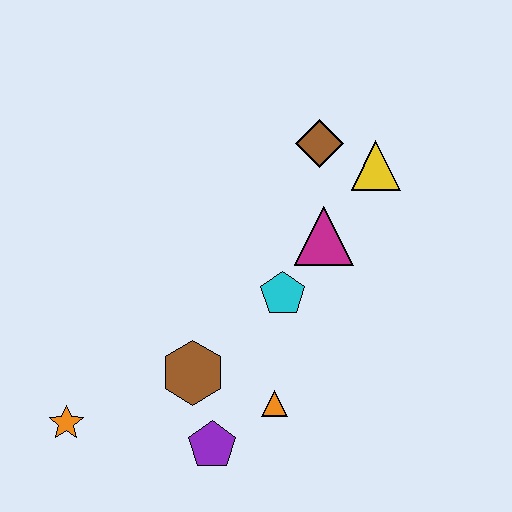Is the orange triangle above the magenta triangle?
No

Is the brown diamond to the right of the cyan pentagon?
Yes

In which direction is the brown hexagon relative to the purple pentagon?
The brown hexagon is above the purple pentagon.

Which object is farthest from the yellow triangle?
The orange star is farthest from the yellow triangle.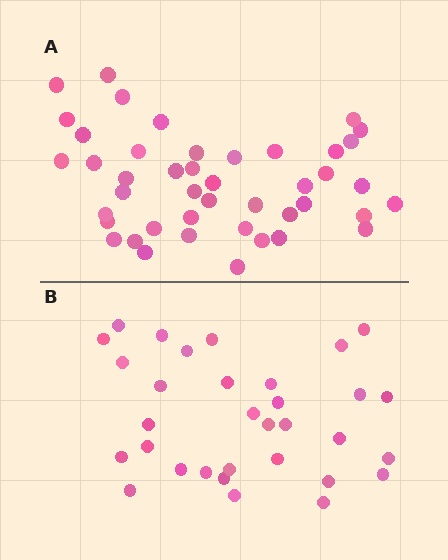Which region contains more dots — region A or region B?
Region A (the top region) has more dots.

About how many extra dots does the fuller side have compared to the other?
Region A has roughly 12 or so more dots than region B.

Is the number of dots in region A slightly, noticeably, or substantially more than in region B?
Region A has noticeably more, but not dramatically so. The ratio is roughly 1.4 to 1.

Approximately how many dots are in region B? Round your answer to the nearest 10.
About 30 dots. (The exact count is 32, which rounds to 30.)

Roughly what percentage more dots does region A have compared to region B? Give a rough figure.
About 40% more.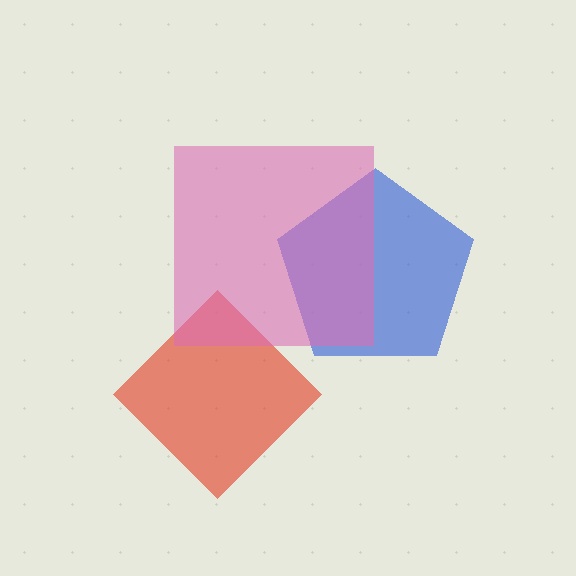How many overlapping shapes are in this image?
There are 3 overlapping shapes in the image.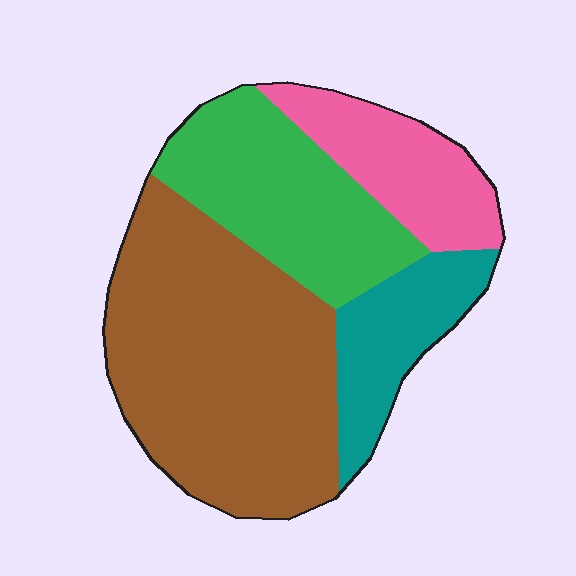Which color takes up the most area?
Brown, at roughly 45%.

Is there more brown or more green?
Brown.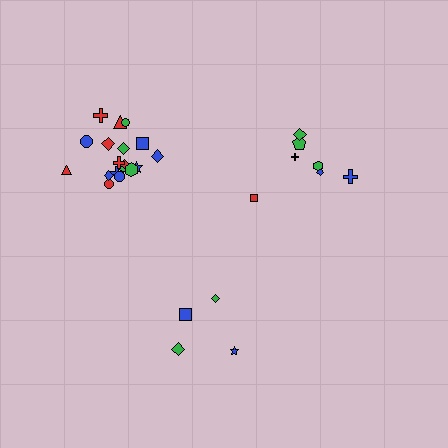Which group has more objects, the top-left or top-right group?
The top-left group.